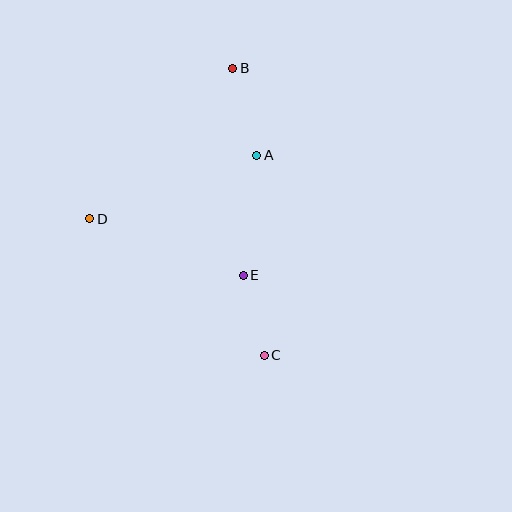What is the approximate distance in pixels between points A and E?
The distance between A and E is approximately 121 pixels.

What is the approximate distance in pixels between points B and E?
The distance between B and E is approximately 207 pixels.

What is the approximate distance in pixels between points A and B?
The distance between A and B is approximately 90 pixels.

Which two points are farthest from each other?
Points B and C are farthest from each other.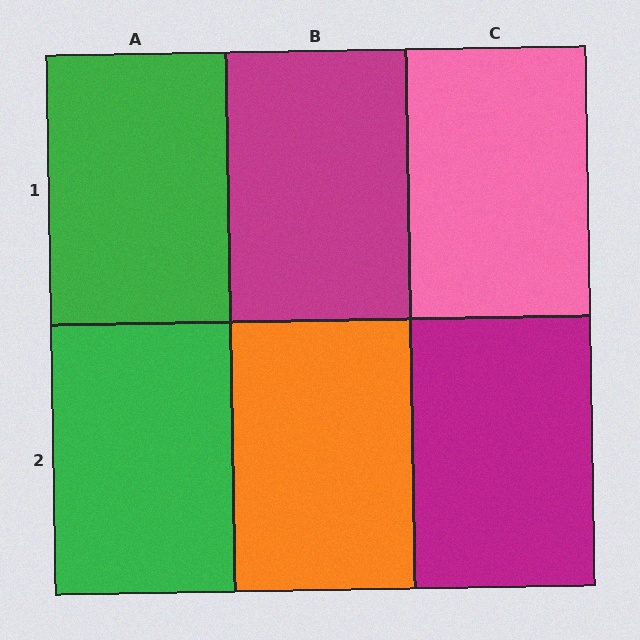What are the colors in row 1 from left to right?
Green, magenta, pink.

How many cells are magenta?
2 cells are magenta.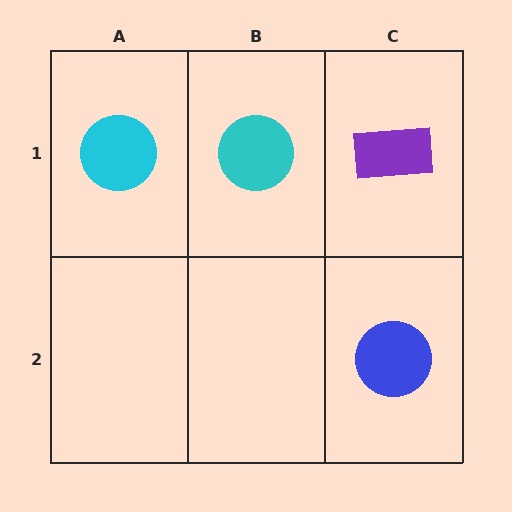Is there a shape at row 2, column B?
No, that cell is empty.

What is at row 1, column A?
A cyan circle.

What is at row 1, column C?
A purple rectangle.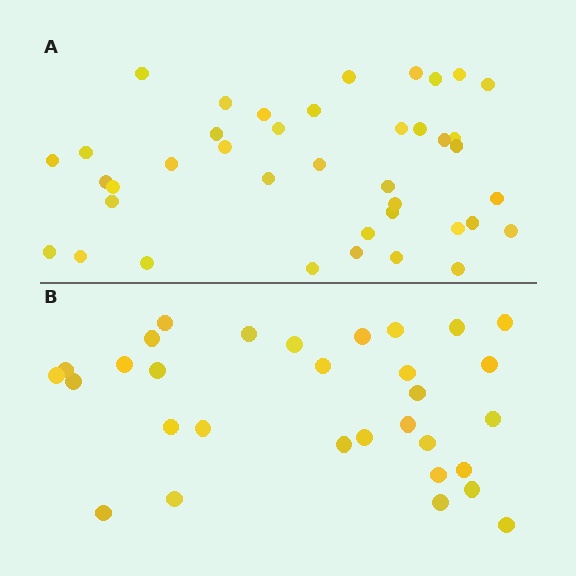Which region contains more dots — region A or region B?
Region A (the top region) has more dots.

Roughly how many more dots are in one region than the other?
Region A has roughly 8 or so more dots than region B.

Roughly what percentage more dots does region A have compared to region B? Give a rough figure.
About 30% more.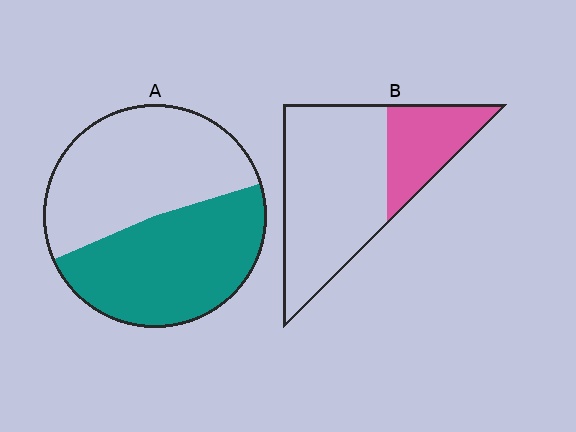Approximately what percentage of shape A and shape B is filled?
A is approximately 50% and B is approximately 30%.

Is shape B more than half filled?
No.